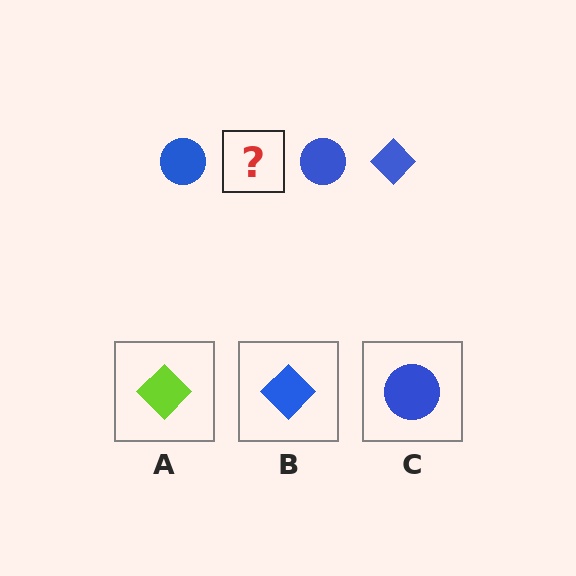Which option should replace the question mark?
Option B.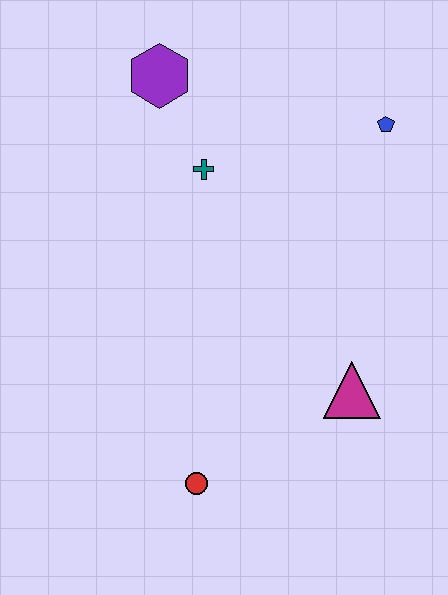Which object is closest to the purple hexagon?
The teal cross is closest to the purple hexagon.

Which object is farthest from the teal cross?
The red circle is farthest from the teal cross.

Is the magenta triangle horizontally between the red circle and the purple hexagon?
No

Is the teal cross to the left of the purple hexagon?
No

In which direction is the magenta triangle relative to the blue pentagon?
The magenta triangle is below the blue pentagon.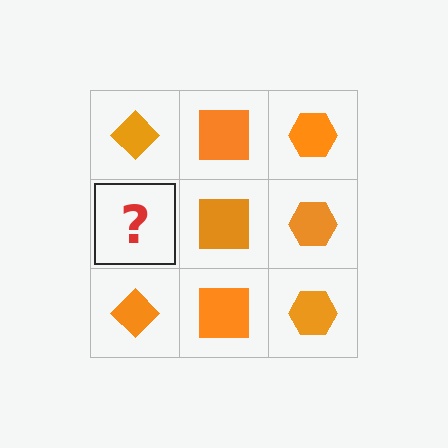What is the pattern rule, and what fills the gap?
The rule is that each column has a consistent shape. The gap should be filled with an orange diamond.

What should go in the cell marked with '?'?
The missing cell should contain an orange diamond.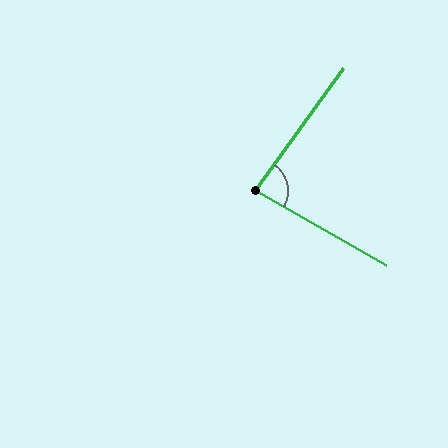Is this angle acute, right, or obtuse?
It is acute.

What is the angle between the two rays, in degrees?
Approximately 84 degrees.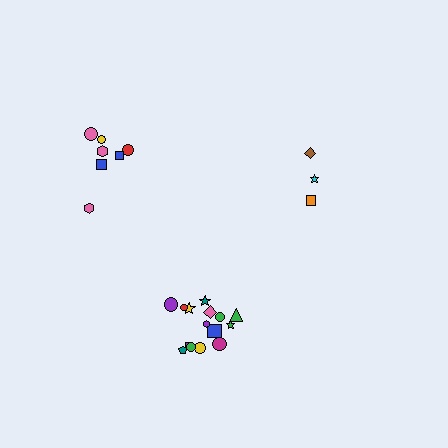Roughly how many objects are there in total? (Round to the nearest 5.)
Roughly 25 objects in total.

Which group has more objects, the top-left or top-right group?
The top-left group.